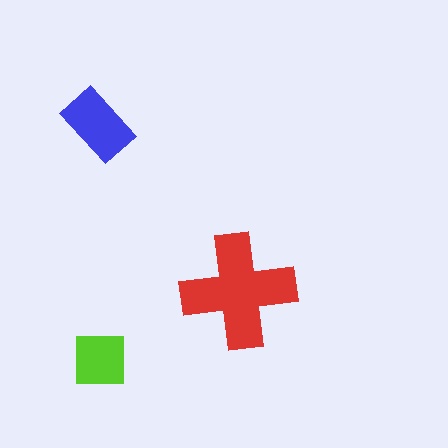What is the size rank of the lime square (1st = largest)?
3rd.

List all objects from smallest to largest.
The lime square, the blue rectangle, the red cross.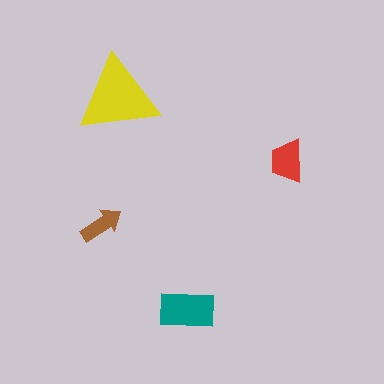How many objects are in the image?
There are 4 objects in the image.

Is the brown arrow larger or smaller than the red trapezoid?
Smaller.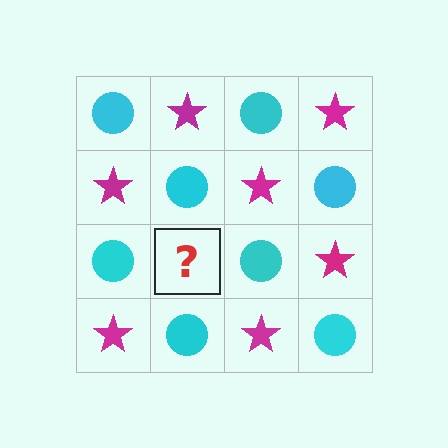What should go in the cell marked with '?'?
The missing cell should contain a magenta star.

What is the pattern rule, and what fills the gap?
The rule is that it alternates cyan circle and magenta star in a checkerboard pattern. The gap should be filled with a magenta star.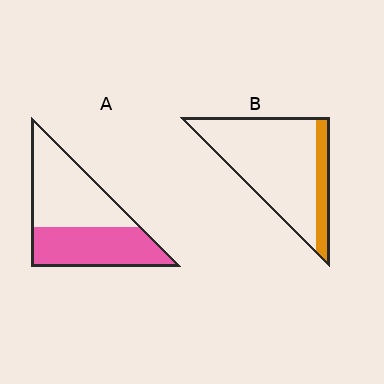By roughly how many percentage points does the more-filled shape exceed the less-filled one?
By roughly 30 percentage points (A over B).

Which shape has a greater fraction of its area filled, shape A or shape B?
Shape A.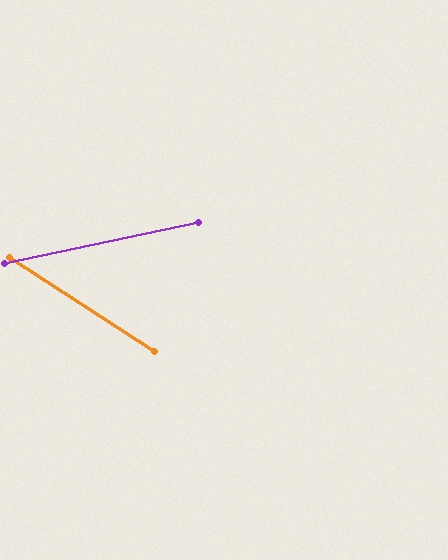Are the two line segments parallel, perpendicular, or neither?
Neither parallel nor perpendicular — they differ by about 45°.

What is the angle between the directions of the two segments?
Approximately 45 degrees.